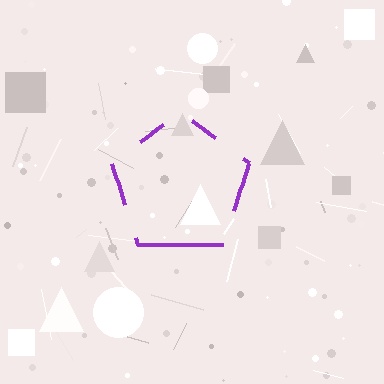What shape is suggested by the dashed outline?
The dashed outline suggests a pentagon.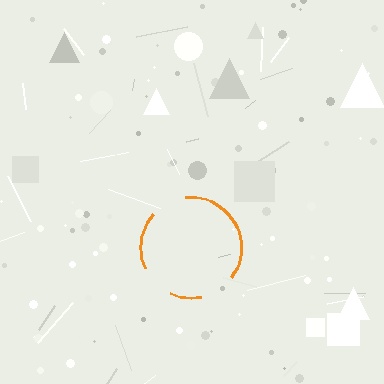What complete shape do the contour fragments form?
The contour fragments form a circle.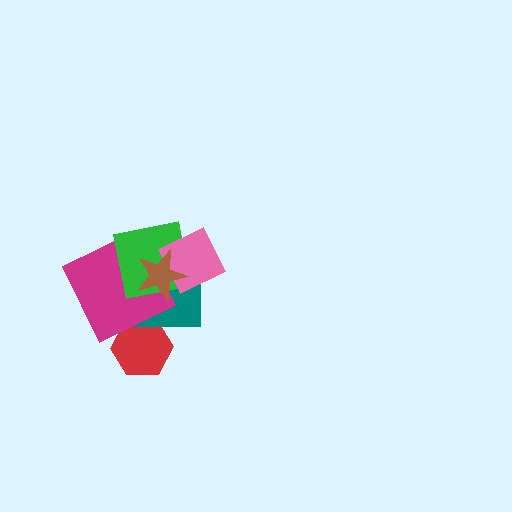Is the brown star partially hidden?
No, no other shape covers it.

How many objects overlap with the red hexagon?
2 objects overlap with the red hexagon.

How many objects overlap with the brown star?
4 objects overlap with the brown star.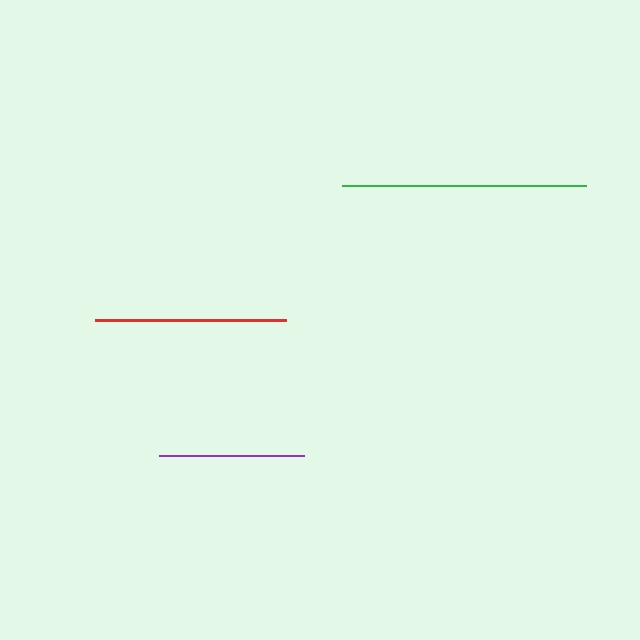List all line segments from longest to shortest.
From longest to shortest: green, red, purple.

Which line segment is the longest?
The green line is the longest at approximately 244 pixels.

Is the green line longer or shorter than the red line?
The green line is longer than the red line.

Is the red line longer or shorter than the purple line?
The red line is longer than the purple line.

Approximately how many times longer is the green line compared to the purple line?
The green line is approximately 1.7 times the length of the purple line.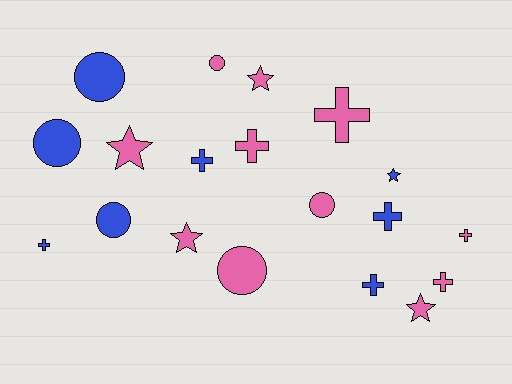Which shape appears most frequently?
Cross, with 8 objects.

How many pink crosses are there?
There are 4 pink crosses.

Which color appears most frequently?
Pink, with 11 objects.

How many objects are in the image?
There are 19 objects.